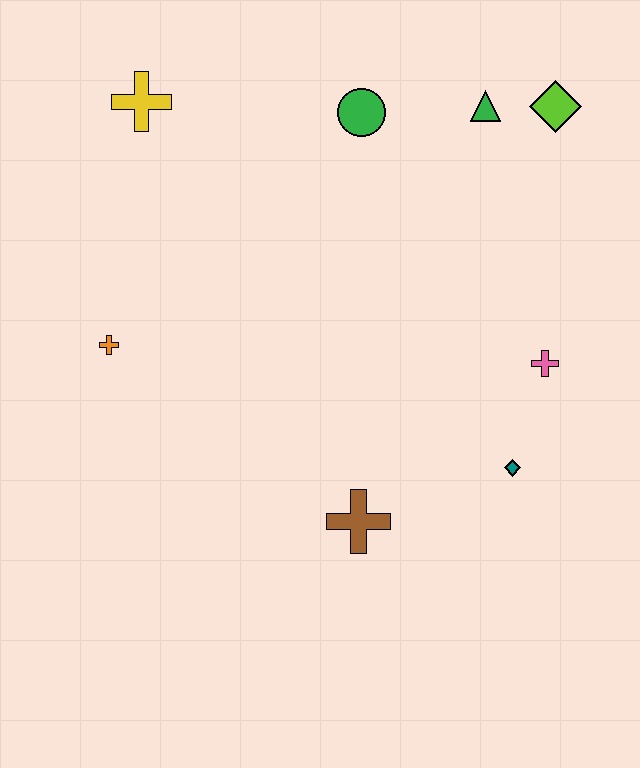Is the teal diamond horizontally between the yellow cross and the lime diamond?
Yes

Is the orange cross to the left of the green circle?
Yes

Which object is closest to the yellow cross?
The green circle is closest to the yellow cross.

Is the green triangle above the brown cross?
Yes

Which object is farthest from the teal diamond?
The yellow cross is farthest from the teal diamond.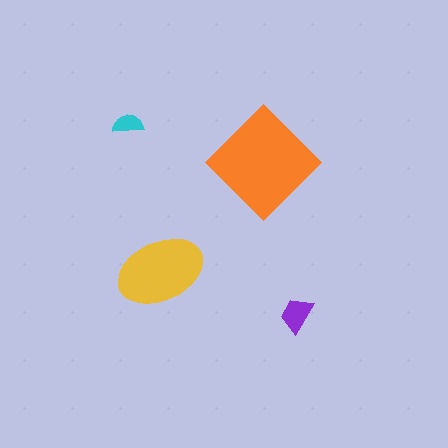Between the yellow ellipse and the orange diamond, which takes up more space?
The orange diamond.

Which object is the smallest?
The cyan semicircle.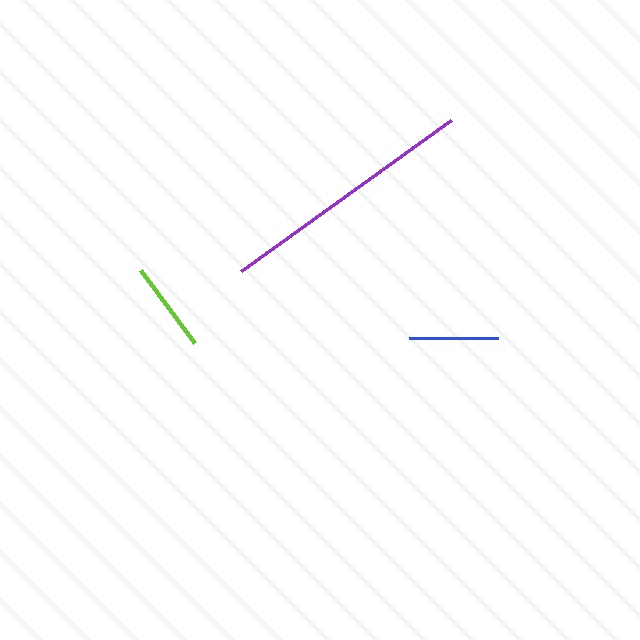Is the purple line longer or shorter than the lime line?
The purple line is longer than the lime line.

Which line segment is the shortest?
The blue line is the shortest at approximately 88 pixels.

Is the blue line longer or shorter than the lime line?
The lime line is longer than the blue line.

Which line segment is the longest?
The purple line is the longest at approximately 258 pixels.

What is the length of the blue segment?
The blue segment is approximately 88 pixels long.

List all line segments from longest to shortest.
From longest to shortest: purple, lime, blue.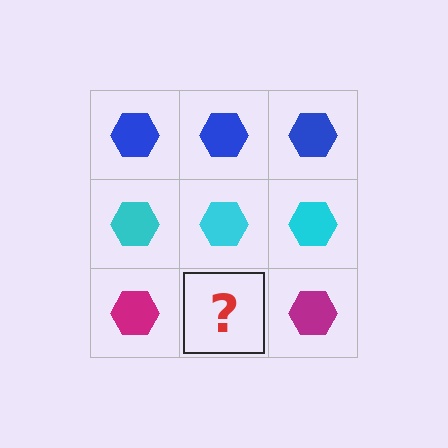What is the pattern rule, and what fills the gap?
The rule is that each row has a consistent color. The gap should be filled with a magenta hexagon.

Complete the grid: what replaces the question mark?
The question mark should be replaced with a magenta hexagon.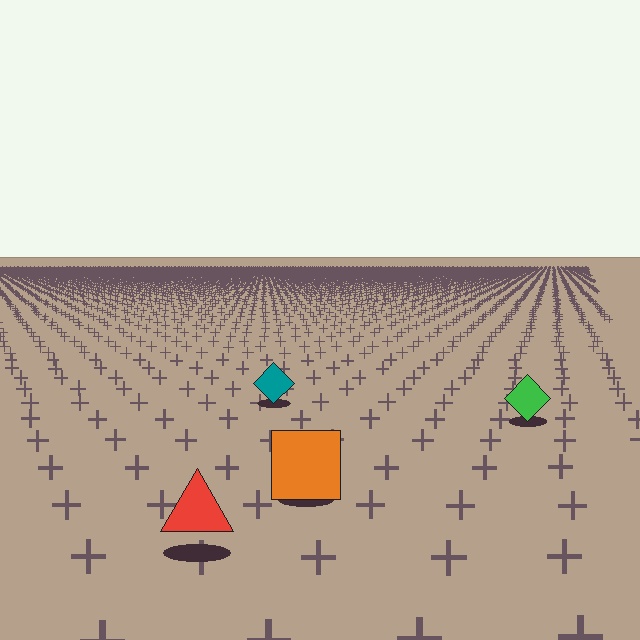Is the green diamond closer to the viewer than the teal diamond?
Yes. The green diamond is closer — you can tell from the texture gradient: the ground texture is coarser near it.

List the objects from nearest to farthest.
From nearest to farthest: the red triangle, the orange square, the green diamond, the teal diamond.